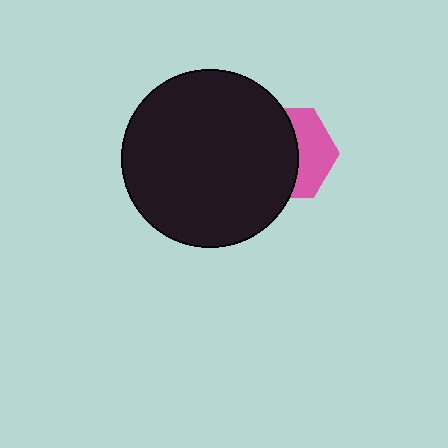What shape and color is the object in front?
The object in front is a black circle.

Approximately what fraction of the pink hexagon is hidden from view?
Roughly 59% of the pink hexagon is hidden behind the black circle.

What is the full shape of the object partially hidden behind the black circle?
The partially hidden object is a pink hexagon.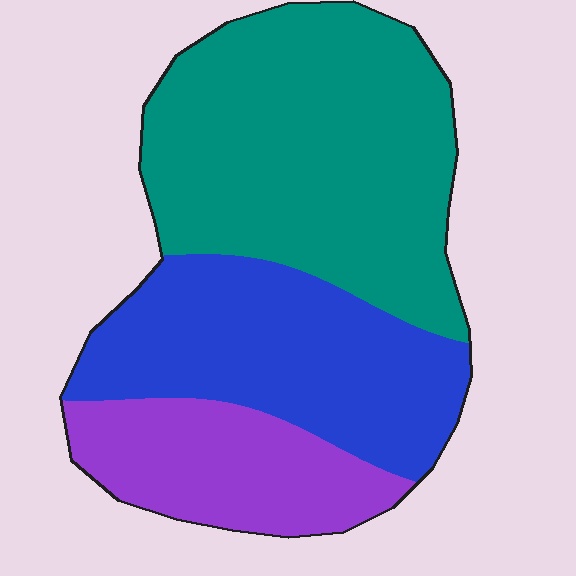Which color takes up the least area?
Purple, at roughly 20%.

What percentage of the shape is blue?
Blue takes up between a quarter and a half of the shape.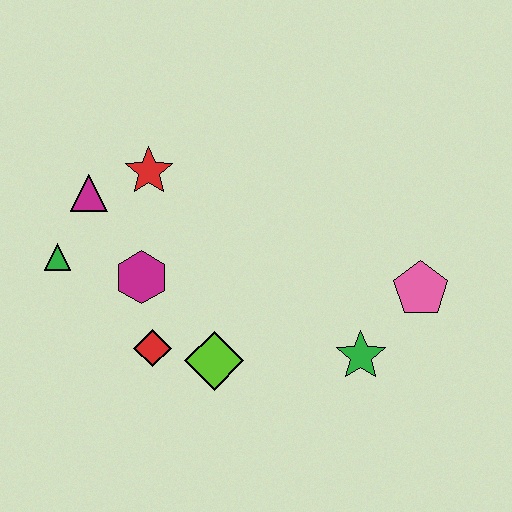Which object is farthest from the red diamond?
The pink pentagon is farthest from the red diamond.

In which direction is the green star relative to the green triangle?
The green star is to the right of the green triangle.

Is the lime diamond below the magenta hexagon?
Yes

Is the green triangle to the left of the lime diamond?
Yes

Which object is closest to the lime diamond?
The red diamond is closest to the lime diamond.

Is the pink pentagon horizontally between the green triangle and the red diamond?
No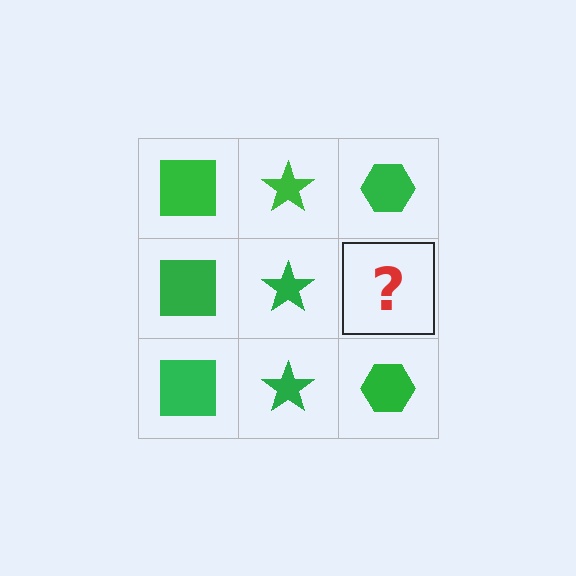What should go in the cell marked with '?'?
The missing cell should contain a green hexagon.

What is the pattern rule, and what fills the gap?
The rule is that each column has a consistent shape. The gap should be filled with a green hexagon.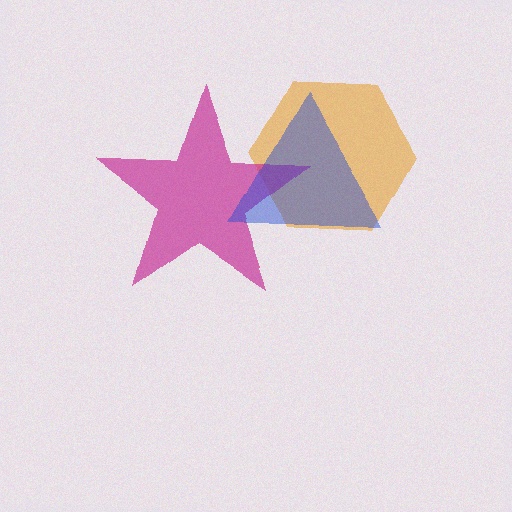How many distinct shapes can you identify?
There are 3 distinct shapes: an orange hexagon, a magenta star, a blue triangle.